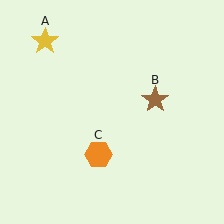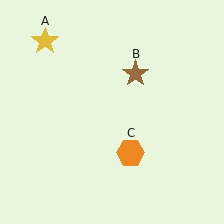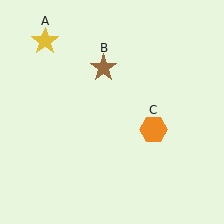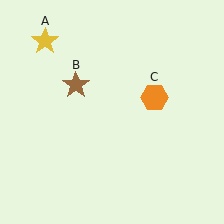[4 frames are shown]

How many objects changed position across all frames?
2 objects changed position: brown star (object B), orange hexagon (object C).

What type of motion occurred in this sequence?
The brown star (object B), orange hexagon (object C) rotated counterclockwise around the center of the scene.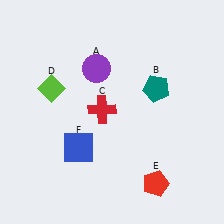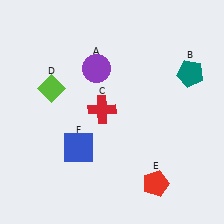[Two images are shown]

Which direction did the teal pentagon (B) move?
The teal pentagon (B) moved right.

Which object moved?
The teal pentagon (B) moved right.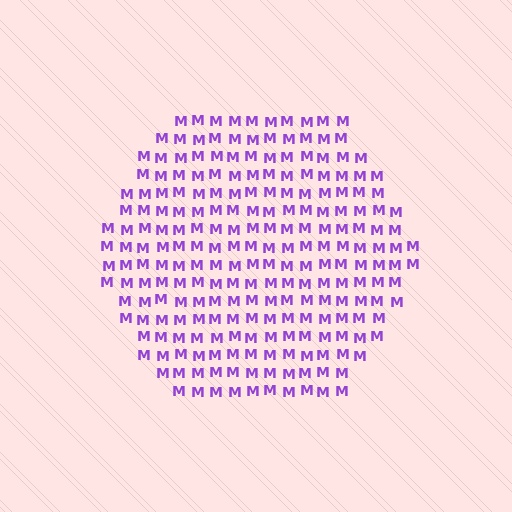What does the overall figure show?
The overall figure shows a hexagon.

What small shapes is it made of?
It is made of small letter M's.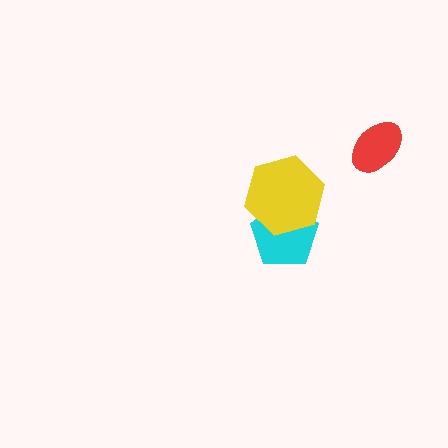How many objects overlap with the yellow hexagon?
1 object overlaps with the yellow hexagon.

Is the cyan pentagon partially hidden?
Yes, it is partially covered by another shape.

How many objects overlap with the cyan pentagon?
1 object overlaps with the cyan pentagon.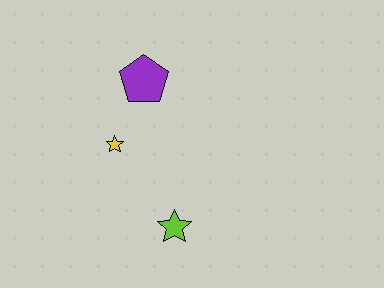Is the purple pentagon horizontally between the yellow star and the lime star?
Yes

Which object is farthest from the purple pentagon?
The lime star is farthest from the purple pentagon.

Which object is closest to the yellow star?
The purple pentagon is closest to the yellow star.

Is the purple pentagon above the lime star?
Yes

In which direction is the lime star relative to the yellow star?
The lime star is below the yellow star.